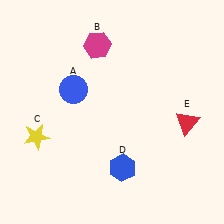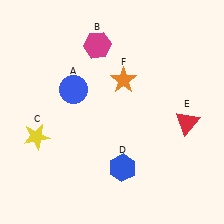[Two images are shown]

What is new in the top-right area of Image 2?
An orange star (F) was added in the top-right area of Image 2.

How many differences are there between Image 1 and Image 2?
There is 1 difference between the two images.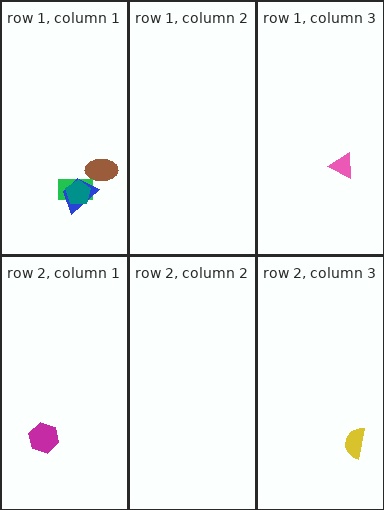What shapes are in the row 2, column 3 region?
The yellow semicircle.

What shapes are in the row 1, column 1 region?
The green rectangle, the brown ellipse, the blue trapezoid, the teal pentagon.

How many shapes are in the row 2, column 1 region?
1.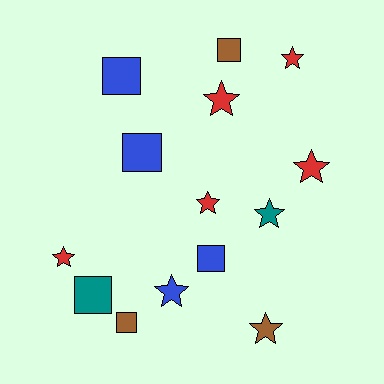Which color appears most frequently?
Red, with 5 objects.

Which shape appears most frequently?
Star, with 8 objects.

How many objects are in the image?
There are 14 objects.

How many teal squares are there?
There is 1 teal square.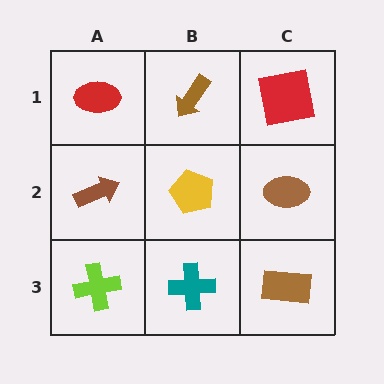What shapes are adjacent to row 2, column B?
A brown arrow (row 1, column B), a teal cross (row 3, column B), a brown arrow (row 2, column A), a brown ellipse (row 2, column C).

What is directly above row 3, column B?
A yellow pentagon.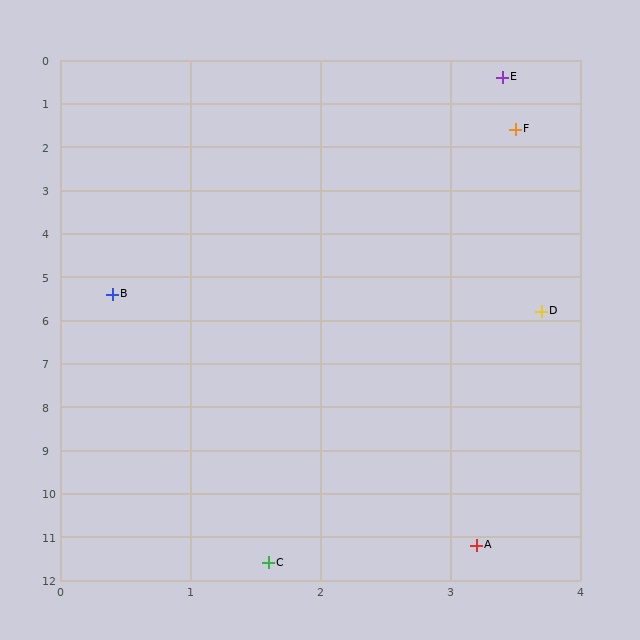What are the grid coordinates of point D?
Point D is at approximately (3.7, 5.8).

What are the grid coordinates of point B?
Point B is at approximately (0.4, 5.4).